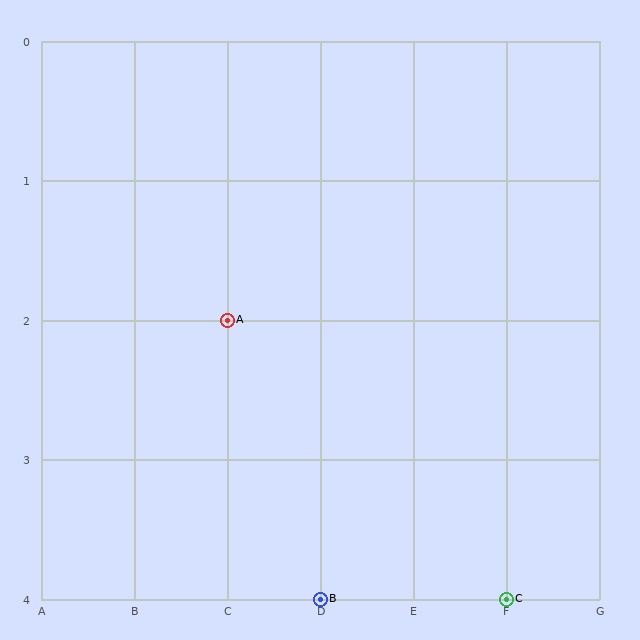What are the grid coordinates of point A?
Point A is at grid coordinates (C, 2).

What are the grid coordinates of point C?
Point C is at grid coordinates (F, 4).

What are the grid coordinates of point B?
Point B is at grid coordinates (D, 4).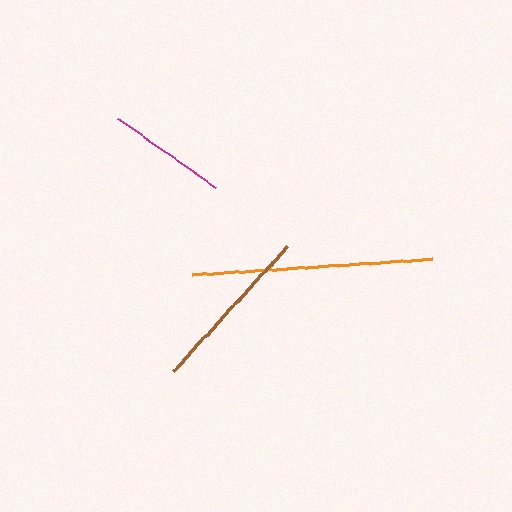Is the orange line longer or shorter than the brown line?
The orange line is longer than the brown line.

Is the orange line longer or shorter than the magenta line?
The orange line is longer than the magenta line.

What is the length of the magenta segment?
The magenta segment is approximately 119 pixels long.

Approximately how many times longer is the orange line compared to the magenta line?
The orange line is approximately 2.0 times the length of the magenta line.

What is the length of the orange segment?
The orange segment is approximately 240 pixels long.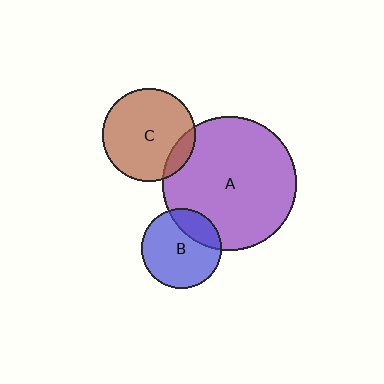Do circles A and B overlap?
Yes.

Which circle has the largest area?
Circle A (purple).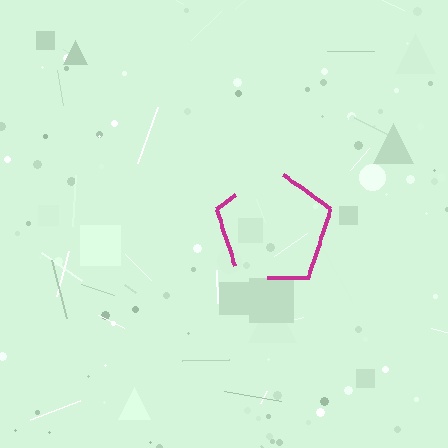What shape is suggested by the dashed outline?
The dashed outline suggests a pentagon.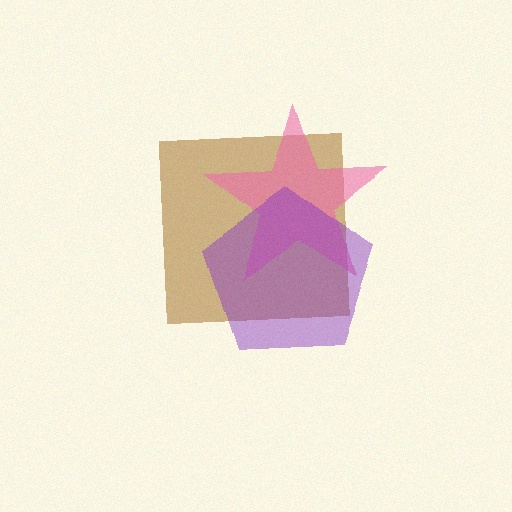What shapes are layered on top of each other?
The layered shapes are: a brown square, a pink star, a purple pentagon.